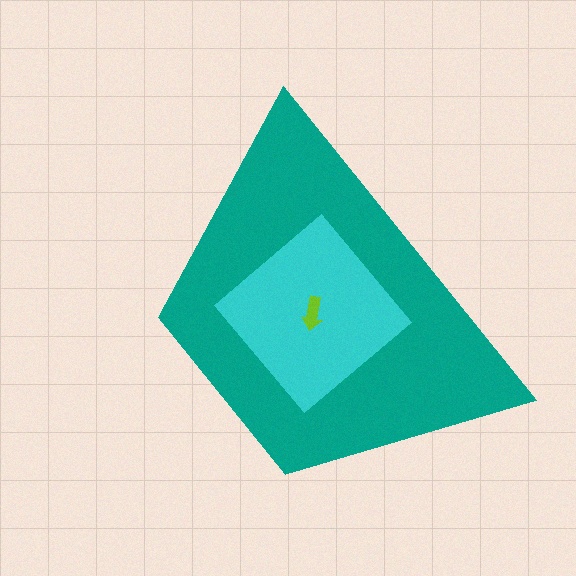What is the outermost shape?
The teal trapezoid.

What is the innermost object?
The lime arrow.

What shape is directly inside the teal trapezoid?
The cyan diamond.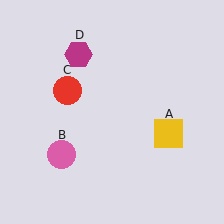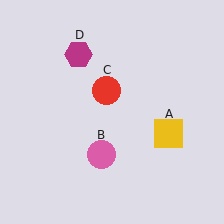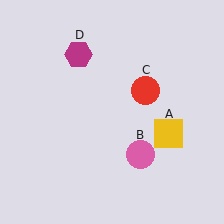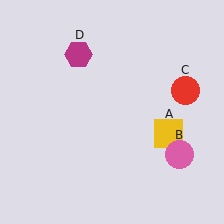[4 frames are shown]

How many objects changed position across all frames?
2 objects changed position: pink circle (object B), red circle (object C).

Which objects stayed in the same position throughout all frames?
Yellow square (object A) and magenta hexagon (object D) remained stationary.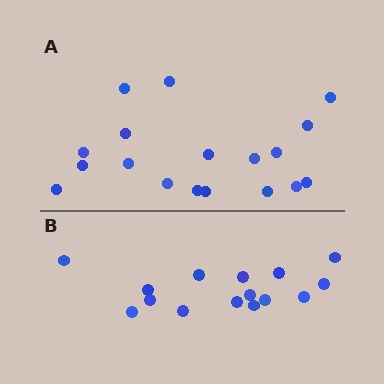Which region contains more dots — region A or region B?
Region A (the top region) has more dots.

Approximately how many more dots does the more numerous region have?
Region A has just a few more — roughly 2 or 3 more dots than region B.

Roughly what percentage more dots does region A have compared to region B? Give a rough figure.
About 20% more.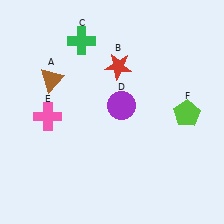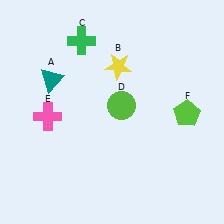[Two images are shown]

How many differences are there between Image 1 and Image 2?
There are 3 differences between the two images.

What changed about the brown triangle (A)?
In Image 1, A is brown. In Image 2, it changed to teal.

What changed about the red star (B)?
In Image 1, B is red. In Image 2, it changed to yellow.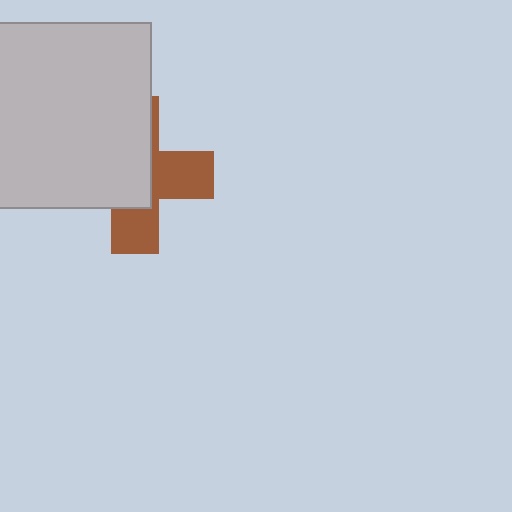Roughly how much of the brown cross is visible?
A small part of it is visible (roughly 44%).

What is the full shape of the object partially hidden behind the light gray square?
The partially hidden object is a brown cross.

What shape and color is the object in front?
The object in front is a light gray square.